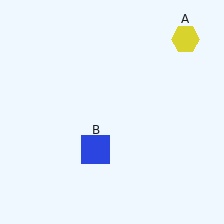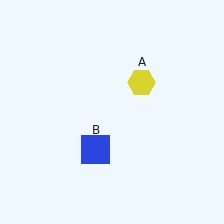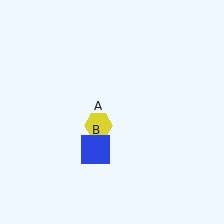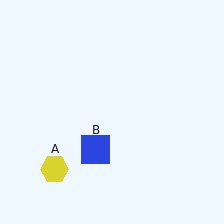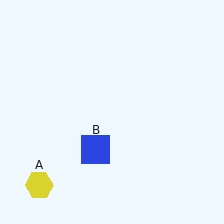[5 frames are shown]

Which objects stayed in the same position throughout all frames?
Blue square (object B) remained stationary.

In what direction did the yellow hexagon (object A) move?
The yellow hexagon (object A) moved down and to the left.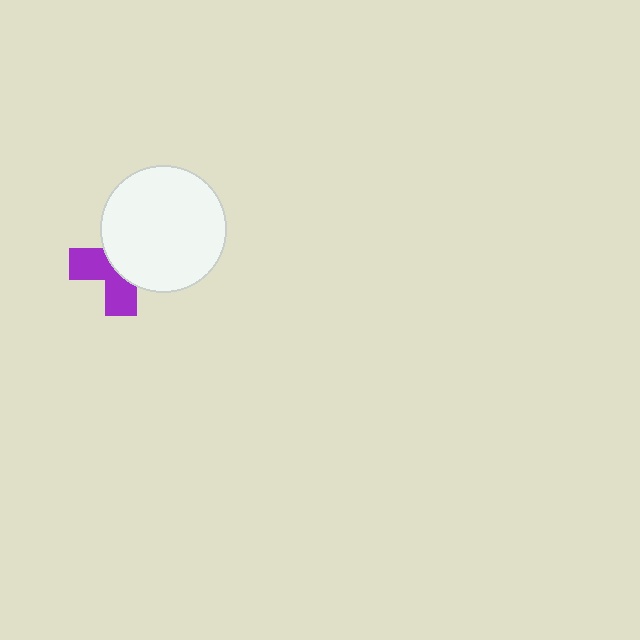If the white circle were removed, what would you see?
You would see the complete purple cross.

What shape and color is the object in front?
The object in front is a white circle.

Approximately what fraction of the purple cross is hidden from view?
Roughly 57% of the purple cross is hidden behind the white circle.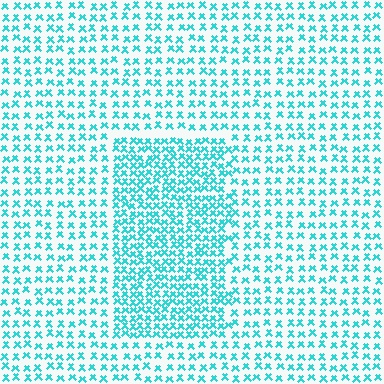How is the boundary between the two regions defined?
The boundary is defined by a change in element density (approximately 1.9x ratio). All elements are the same color, size, and shape.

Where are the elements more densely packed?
The elements are more densely packed inside the rectangle boundary.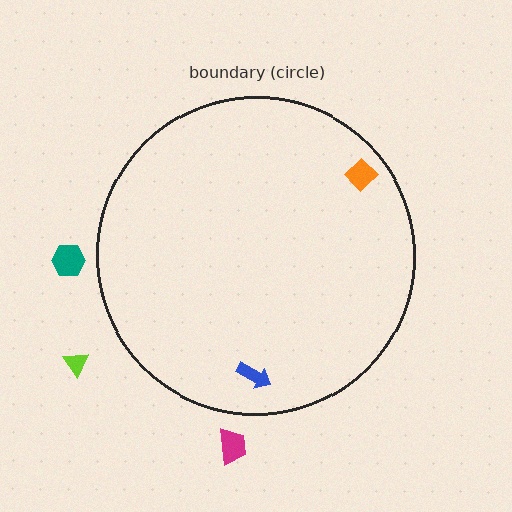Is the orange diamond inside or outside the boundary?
Inside.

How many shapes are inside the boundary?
2 inside, 3 outside.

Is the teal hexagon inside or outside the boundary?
Outside.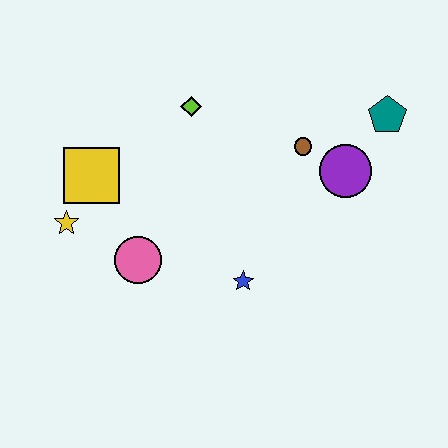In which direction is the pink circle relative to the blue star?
The pink circle is to the left of the blue star.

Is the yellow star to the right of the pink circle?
No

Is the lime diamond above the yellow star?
Yes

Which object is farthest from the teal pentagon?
The yellow star is farthest from the teal pentagon.